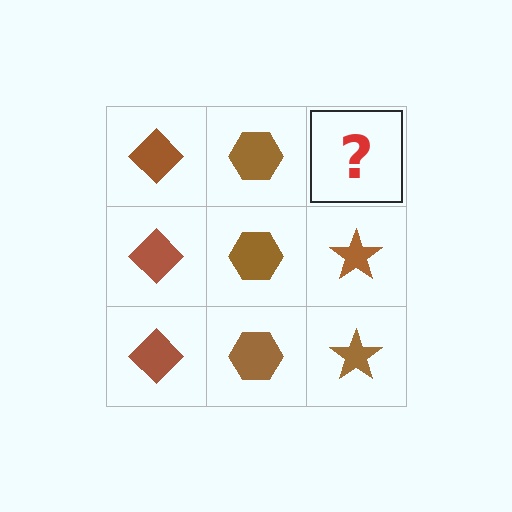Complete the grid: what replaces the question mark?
The question mark should be replaced with a brown star.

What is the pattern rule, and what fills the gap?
The rule is that each column has a consistent shape. The gap should be filled with a brown star.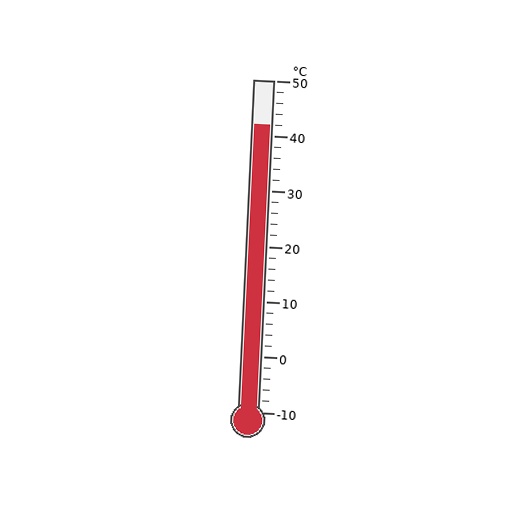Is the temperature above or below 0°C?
The temperature is above 0°C.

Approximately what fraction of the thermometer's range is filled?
The thermometer is filled to approximately 85% of its range.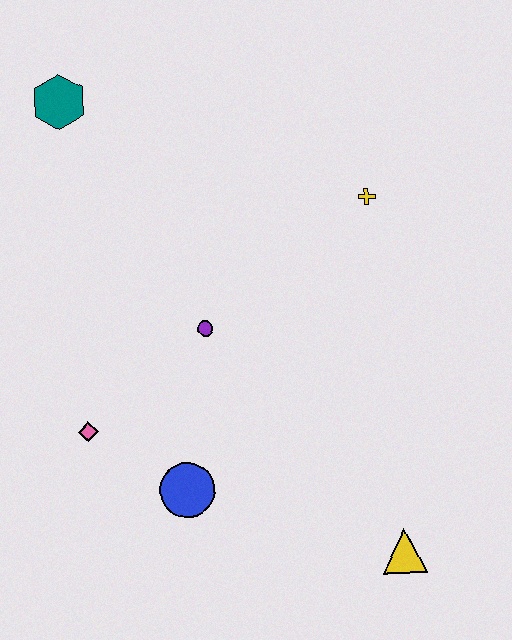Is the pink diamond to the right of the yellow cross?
No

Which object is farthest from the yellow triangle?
The teal hexagon is farthest from the yellow triangle.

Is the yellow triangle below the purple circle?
Yes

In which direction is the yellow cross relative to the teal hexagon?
The yellow cross is to the right of the teal hexagon.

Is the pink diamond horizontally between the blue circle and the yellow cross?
No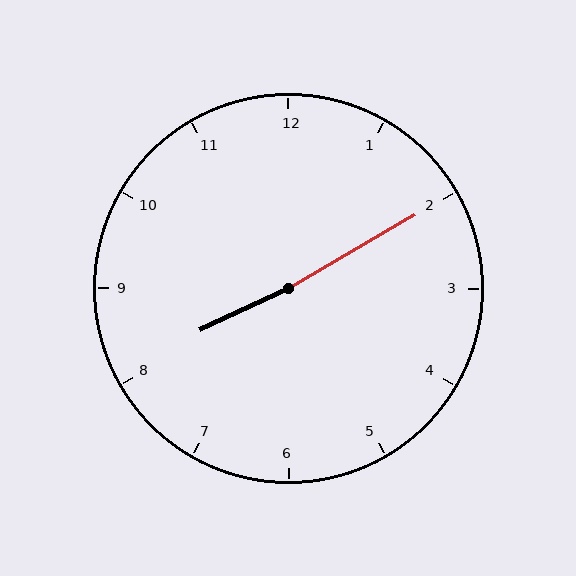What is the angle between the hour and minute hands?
Approximately 175 degrees.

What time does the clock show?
8:10.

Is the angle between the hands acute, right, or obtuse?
It is obtuse.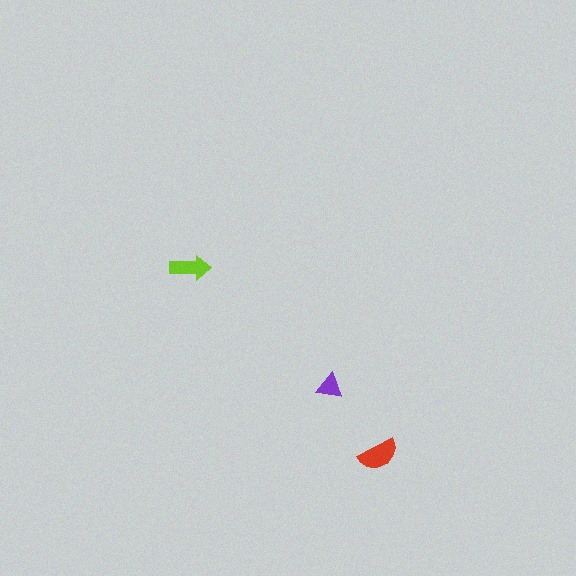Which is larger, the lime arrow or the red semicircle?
The red semicircle.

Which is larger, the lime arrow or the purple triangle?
The lime arrow.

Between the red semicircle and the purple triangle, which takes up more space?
The red semicircle.